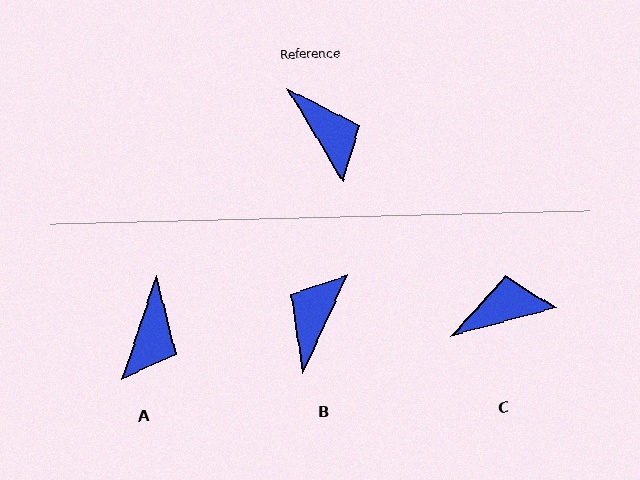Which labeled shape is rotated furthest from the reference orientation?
B, about 125 degrees away.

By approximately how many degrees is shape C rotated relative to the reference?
Approximately 74 degrees counter-clockwise.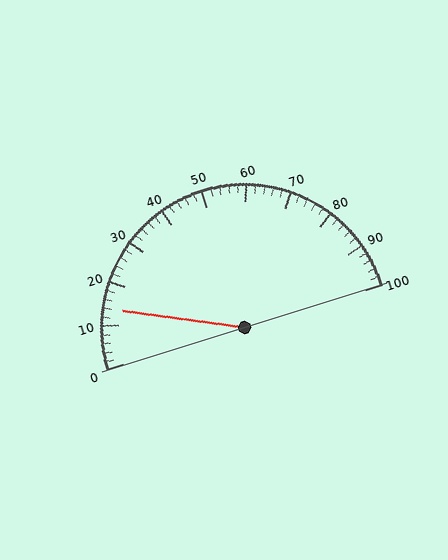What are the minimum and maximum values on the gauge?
The gauge ranges from 0 to 100.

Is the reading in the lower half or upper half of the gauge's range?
The reading is in the lower half of the range (0 to 100).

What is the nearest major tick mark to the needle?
The nearest major tick mark is 10.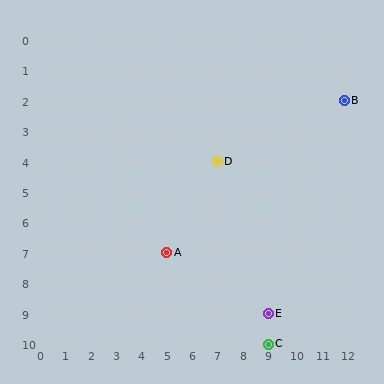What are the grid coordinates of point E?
Point E is at grid coordinates (9, 9).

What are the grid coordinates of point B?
Point B is at grid coordinates (12, 2).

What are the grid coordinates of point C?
Point C is at grid coordinates (9, 10).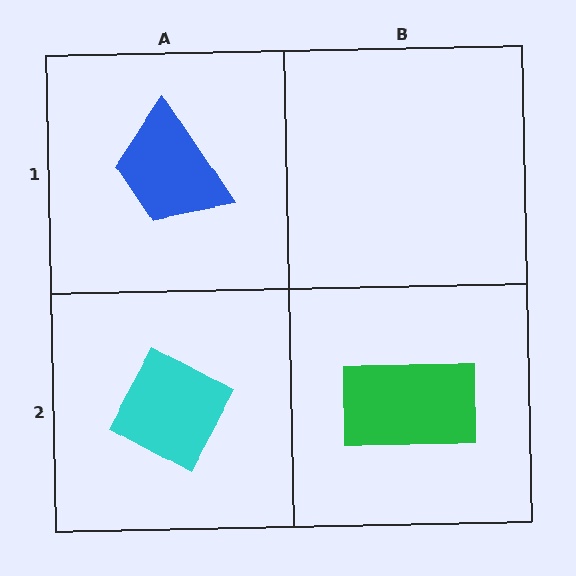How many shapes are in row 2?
2 shapes.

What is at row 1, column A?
A blue trapezoid.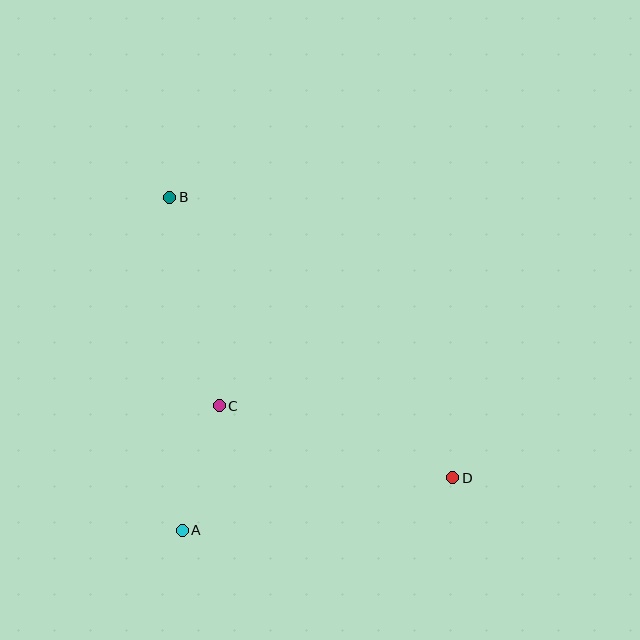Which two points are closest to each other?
Points A and C are closest to each other.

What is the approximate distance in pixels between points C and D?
The distance between C and D is approximately 244 pixels.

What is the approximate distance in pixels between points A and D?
The distance between A and D is approximately 276 pixels.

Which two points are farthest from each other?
Points B and D are farthest from each other.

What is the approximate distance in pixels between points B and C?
The distance between B and C is approximately 214 pixels.